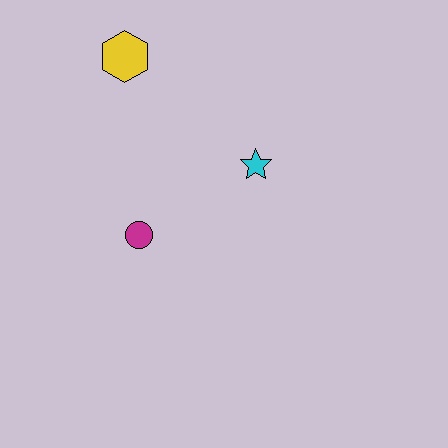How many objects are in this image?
There are 3 objects.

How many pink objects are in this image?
There are no pink objects.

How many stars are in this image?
There is 1 star.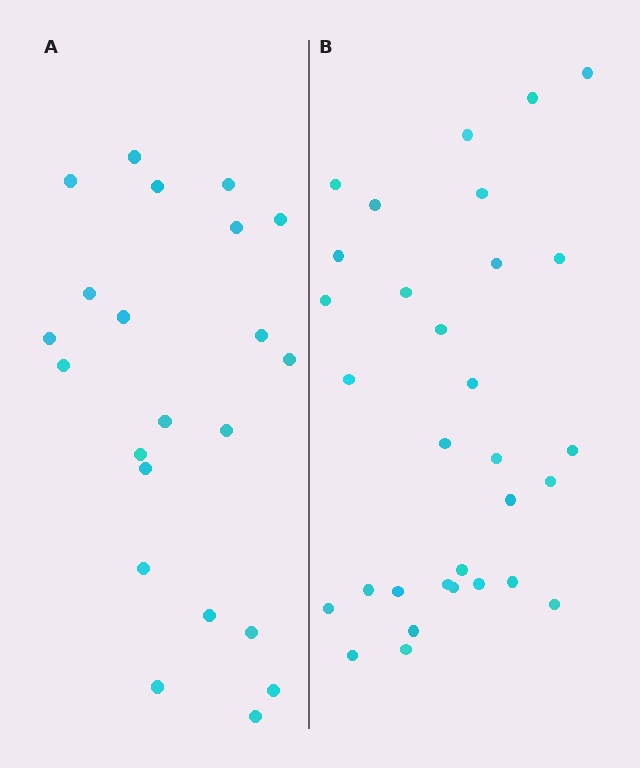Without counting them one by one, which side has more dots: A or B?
Region B (the right region) has more dots.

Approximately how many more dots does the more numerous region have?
Region B has roughly 8 or so more dots than region A.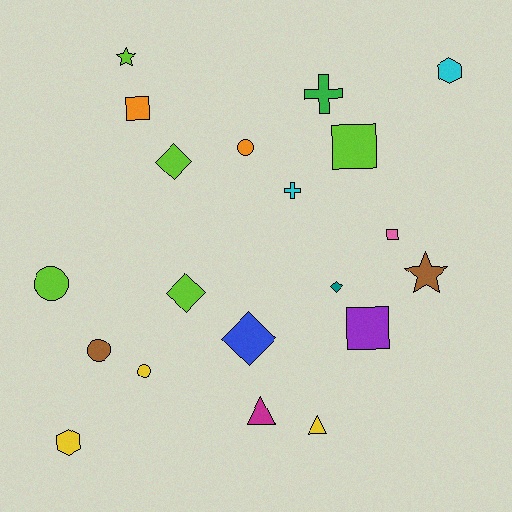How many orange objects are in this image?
There are 2 orange objects.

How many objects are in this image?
There are 20 objects.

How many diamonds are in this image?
There are 4 diamonds.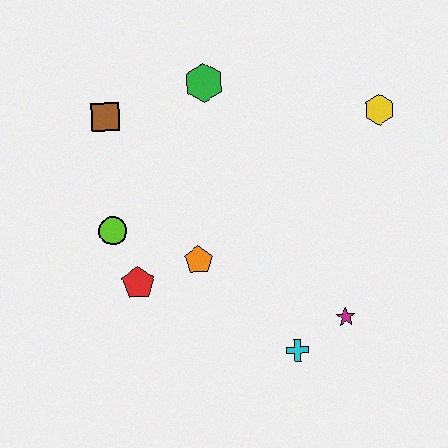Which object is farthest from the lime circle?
The yellow hexagon is farthest from the lime circle.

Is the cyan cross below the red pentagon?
Yes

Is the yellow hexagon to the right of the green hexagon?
Yes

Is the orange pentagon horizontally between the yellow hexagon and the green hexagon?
No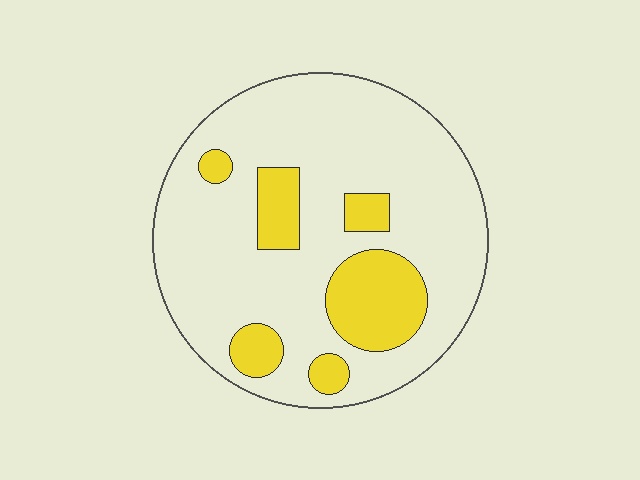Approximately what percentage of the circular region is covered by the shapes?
Approximately 20%.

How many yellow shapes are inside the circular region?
6.